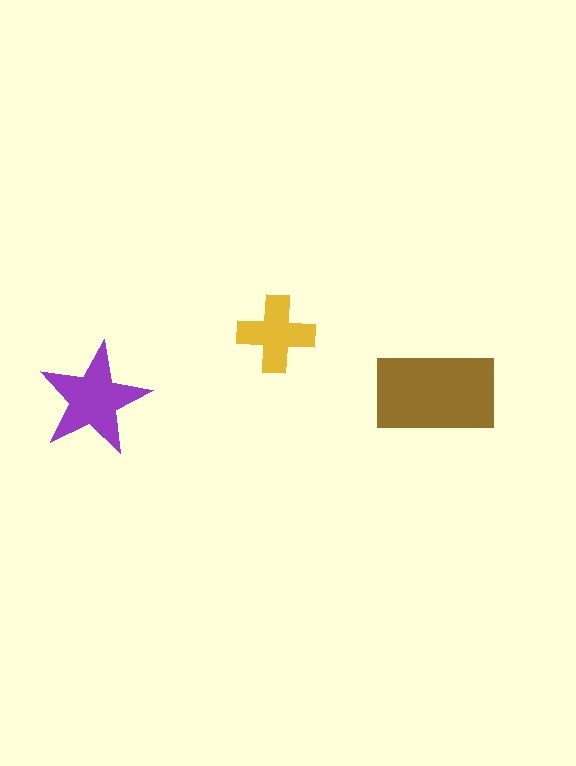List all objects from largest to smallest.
The brown rectangle, the purple star, the yellow cross.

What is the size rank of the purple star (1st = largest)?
2nd.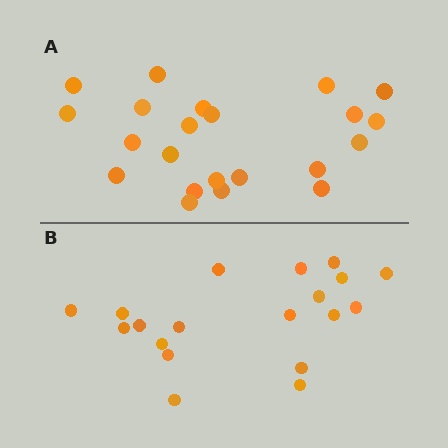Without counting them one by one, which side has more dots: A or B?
Region A (the top region) has more dots.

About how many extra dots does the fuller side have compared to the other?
Region A has just a few more — roughly 2 or 3 more dots than region B.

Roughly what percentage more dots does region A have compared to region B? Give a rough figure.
About 15% more.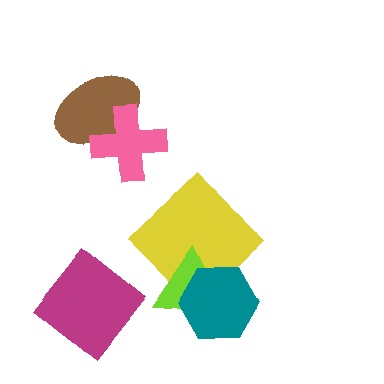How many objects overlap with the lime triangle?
2 objects overlap with the lime triangle.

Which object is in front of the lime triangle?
The teal hexagon is in front of the lime triangle.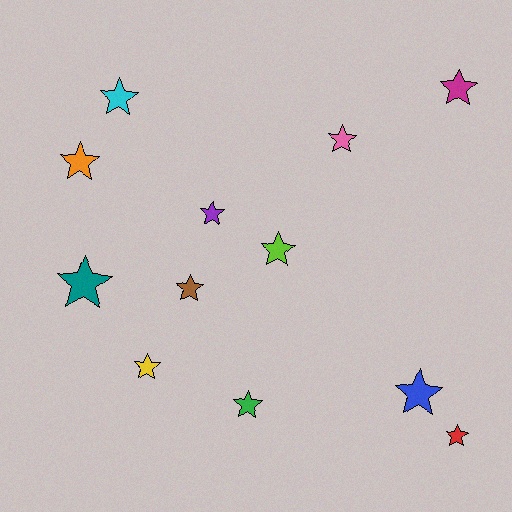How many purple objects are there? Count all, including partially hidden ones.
There is 1 purple object.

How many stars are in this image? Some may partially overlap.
There are 12 stars.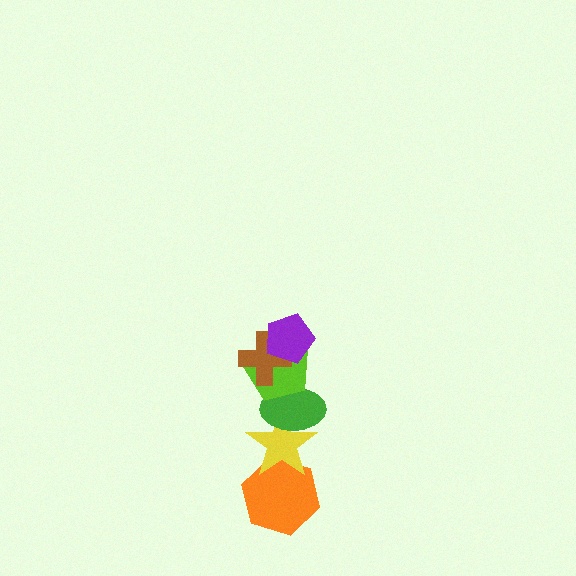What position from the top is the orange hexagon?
The orange hexagon is 6th from the top.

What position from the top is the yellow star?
The yellow star is 5th from the top.